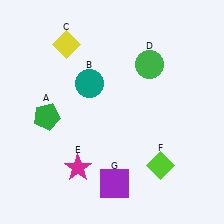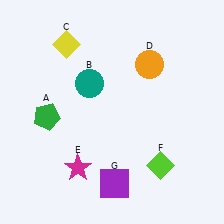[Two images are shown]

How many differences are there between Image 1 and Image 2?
There is 1 difference between the two images.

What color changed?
The circle (D) changed from green in Image 1 to orange in Image 2.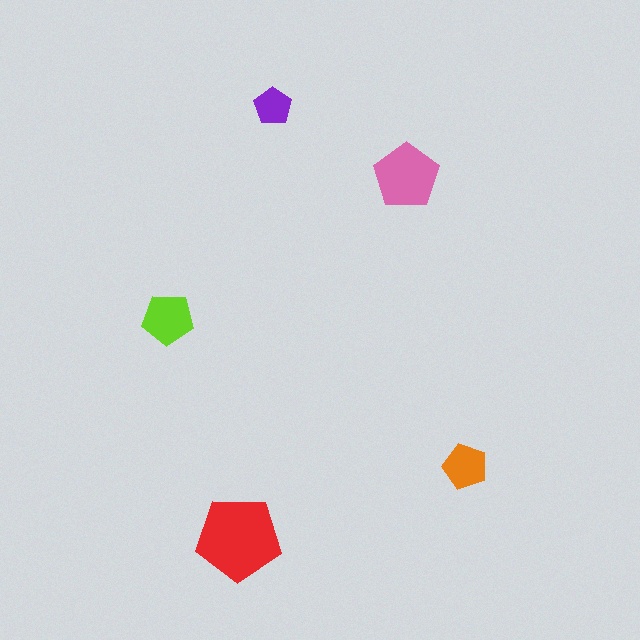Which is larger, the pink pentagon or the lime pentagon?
The pink one.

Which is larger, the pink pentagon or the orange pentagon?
The pink one.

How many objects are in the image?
There are 5 objects in the image.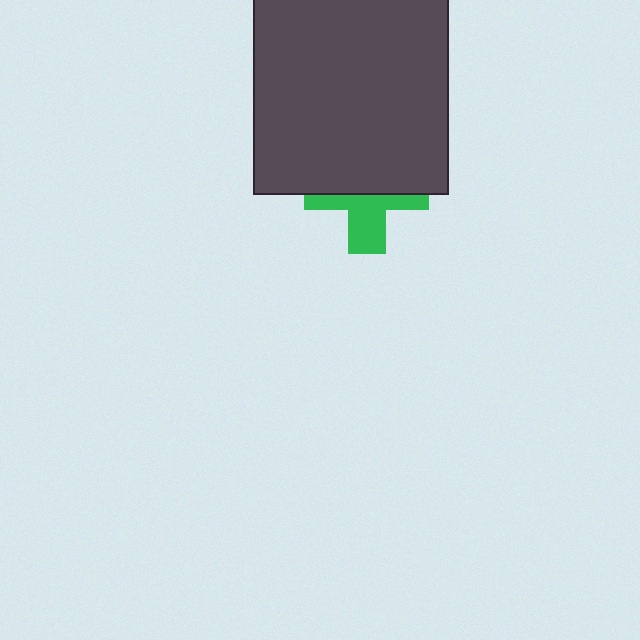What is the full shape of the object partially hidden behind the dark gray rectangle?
The partially hidden object is a green cross.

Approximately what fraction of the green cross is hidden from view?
Roughly 57% of the green cross is hidden behind the dark gray rectangle.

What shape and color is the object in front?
The object in front is a dark gray rectangle.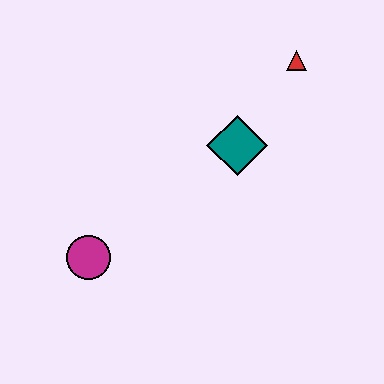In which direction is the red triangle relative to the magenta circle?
The red triangle is to the right of the magenta circle.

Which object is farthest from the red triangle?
The magenta circle is farthest from the red triangle.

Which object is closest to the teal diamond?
The red triangle is closest to the teal diamond.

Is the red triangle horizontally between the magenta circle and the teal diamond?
No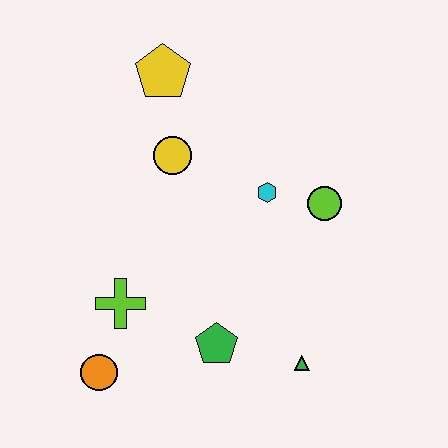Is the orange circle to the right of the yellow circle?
No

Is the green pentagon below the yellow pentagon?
Yes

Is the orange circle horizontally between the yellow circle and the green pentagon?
No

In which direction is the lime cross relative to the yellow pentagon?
The lime cross is below the yellow pentagon.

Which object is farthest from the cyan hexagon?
The orange circle is farthest from the cyan hexagon.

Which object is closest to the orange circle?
The lime cross is closest to the orange circle.